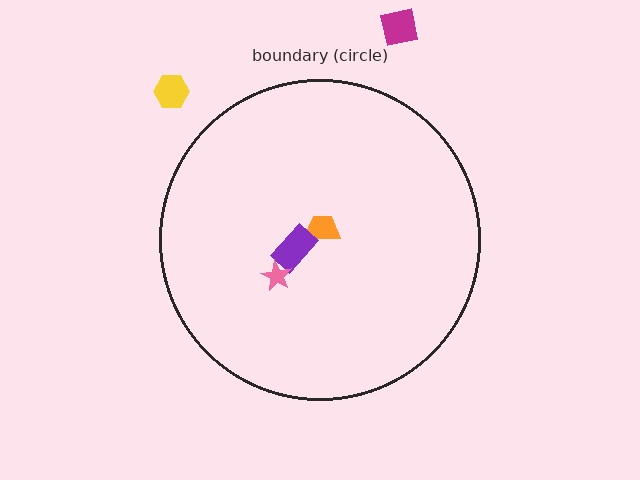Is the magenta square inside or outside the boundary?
Outside.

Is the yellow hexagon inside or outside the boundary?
Outside.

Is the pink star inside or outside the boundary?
Inside.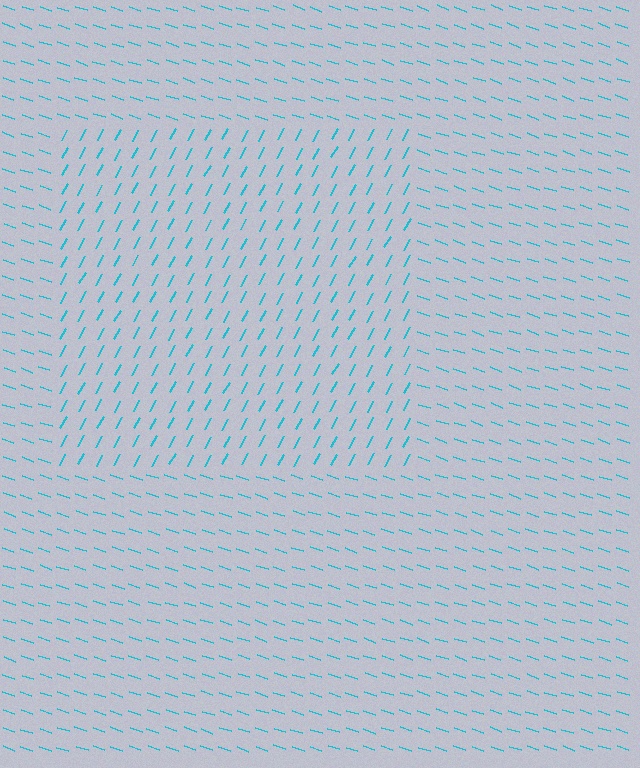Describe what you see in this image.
The image is filled with small cyan line segments. A rectangle region in the image has lines oriented differently from the surrounding lines, creating a visible texture boundary.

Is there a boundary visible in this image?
Yes, there is a texture boundary formed by a change in line orientation.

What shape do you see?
I see a rectangle.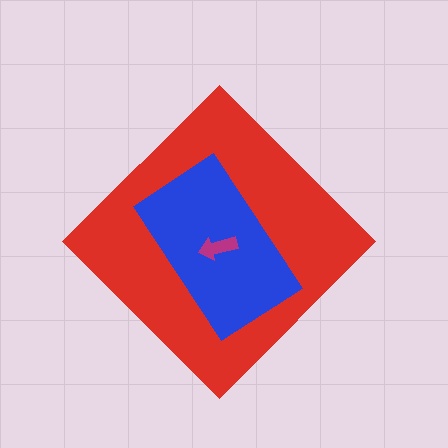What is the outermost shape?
The red diamond.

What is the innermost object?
The magenta arrow.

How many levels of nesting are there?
3.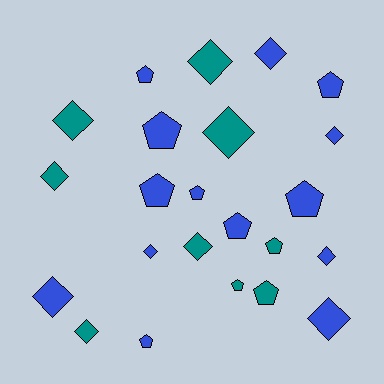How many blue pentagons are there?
There are 8 blue pentagons.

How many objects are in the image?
There are 23 objects.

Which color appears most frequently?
Blue, with 14 objects.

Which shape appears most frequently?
Diamond, with 12 objects.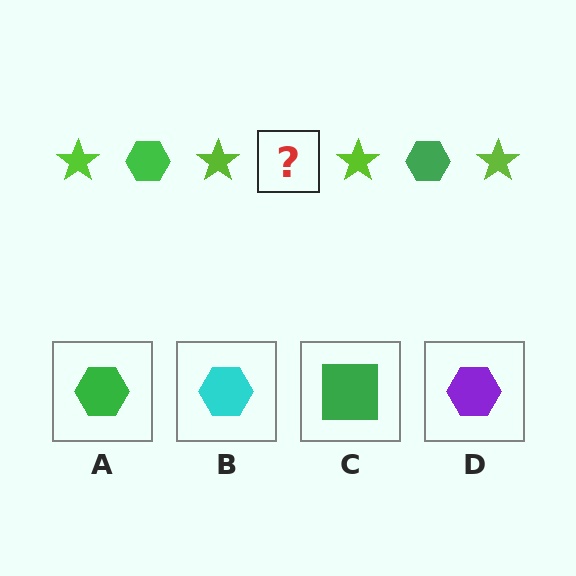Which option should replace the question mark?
Option A.